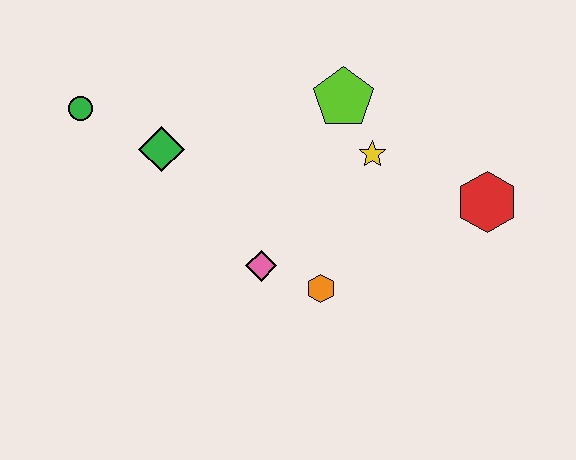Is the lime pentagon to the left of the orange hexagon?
No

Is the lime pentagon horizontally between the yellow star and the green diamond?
Yes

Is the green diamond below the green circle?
Yes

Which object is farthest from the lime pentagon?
The green circle is farthest from the lime pentagon.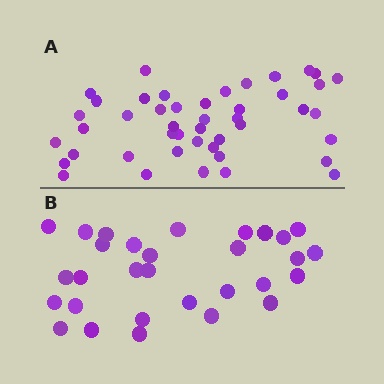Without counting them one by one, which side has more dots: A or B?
Region A (the top region) has more dots.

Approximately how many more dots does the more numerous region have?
Region A has approximately 15 more dots than region B.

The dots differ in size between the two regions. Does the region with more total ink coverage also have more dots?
No. Region B has more total ink coverage because its dots are larger, but region A actually contains more individual dots. Total area can be misleading — the number of items is what matters here.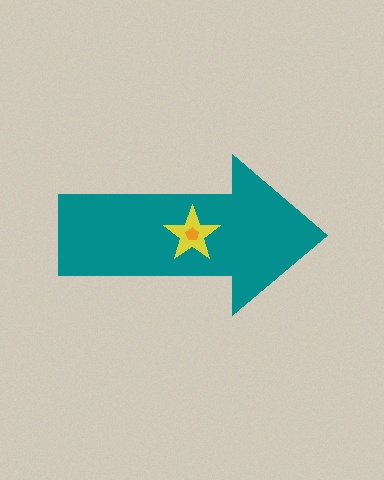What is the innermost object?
The orange pentagon.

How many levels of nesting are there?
3.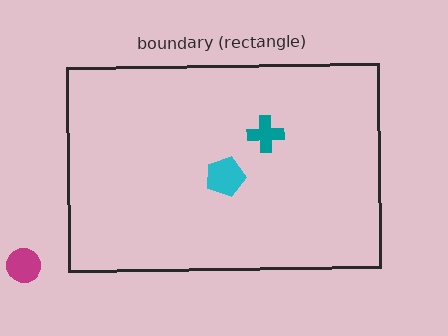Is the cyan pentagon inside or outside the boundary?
Inside.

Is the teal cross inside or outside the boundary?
Inside.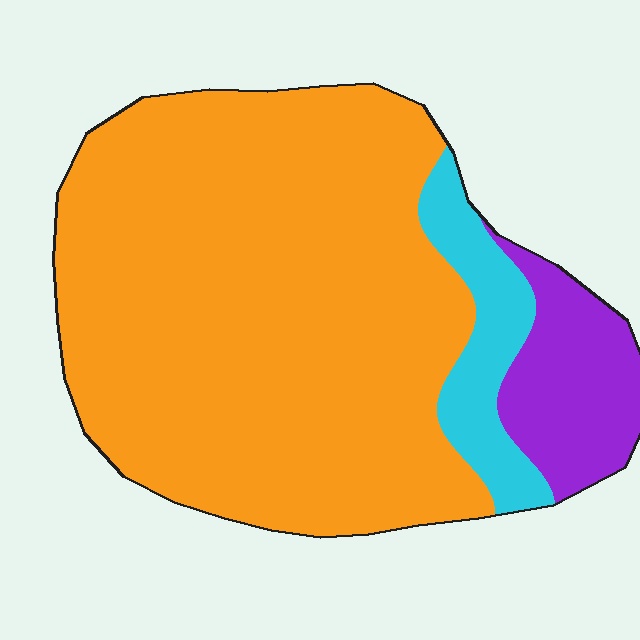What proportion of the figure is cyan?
Cyan covers around 10% of the figure.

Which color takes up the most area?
Orange, at roughly 80%.